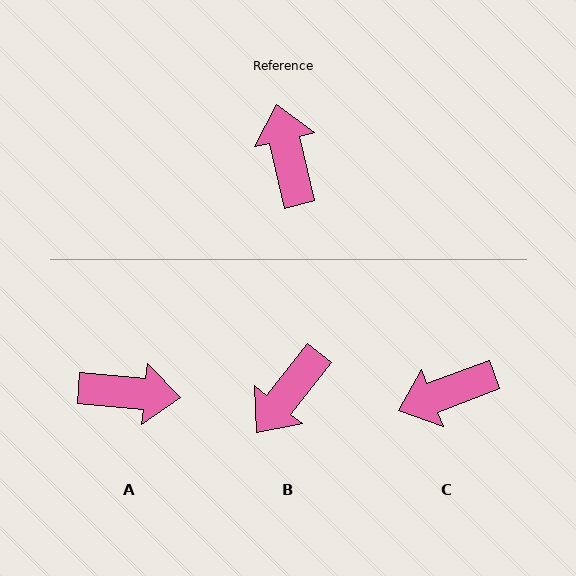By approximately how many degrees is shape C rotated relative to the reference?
Approximately 97 degrees counter-clockwise.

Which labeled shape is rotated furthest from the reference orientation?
B, about 128 degrees away.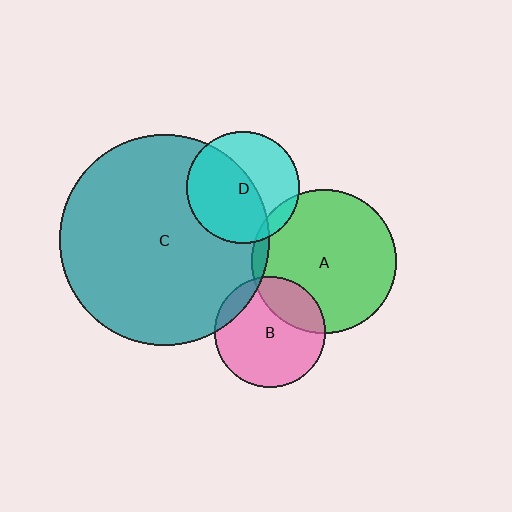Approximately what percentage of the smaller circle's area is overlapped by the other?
Approximately 10%.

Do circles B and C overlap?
Yes.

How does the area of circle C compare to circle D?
Approximately 3.5 times.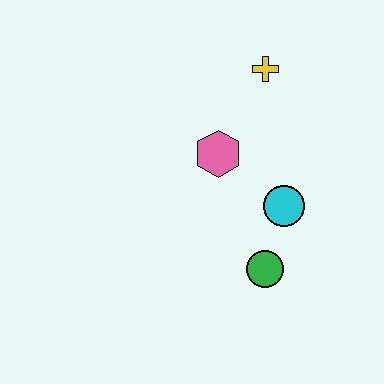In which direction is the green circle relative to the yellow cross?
The green circle is below the yellow cross.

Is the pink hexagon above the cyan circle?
Yes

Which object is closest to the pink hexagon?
The cyan circle is closest to the pink hexagon.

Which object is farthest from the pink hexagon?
The green circle is farthest from the pink hexagon.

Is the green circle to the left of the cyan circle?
Yes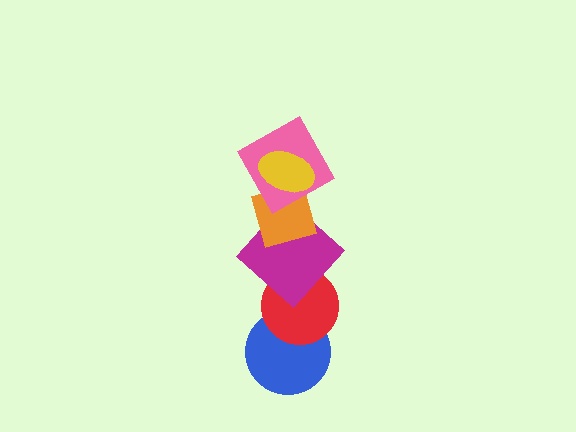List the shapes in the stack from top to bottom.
From top to bottom: the yellow ellipse, the pink square, the orange diamond, the magenta diamond, the red circle, the blue circle.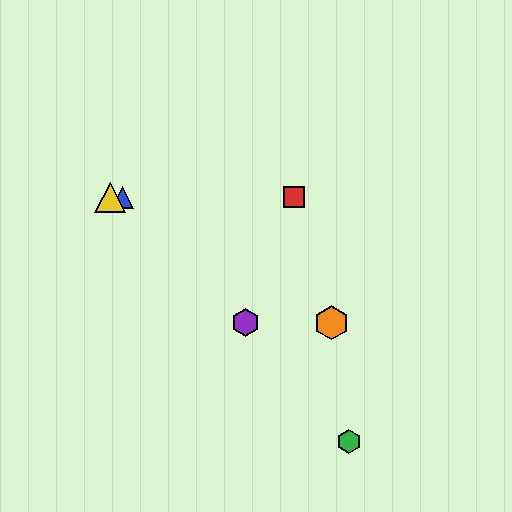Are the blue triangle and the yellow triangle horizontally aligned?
Yes, both are at y≈197.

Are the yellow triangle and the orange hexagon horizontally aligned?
No, the yellow triangle is at y≈197 and the orange hexagon is at y≈323.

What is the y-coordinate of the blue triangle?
The blue triangle is at y≈197.